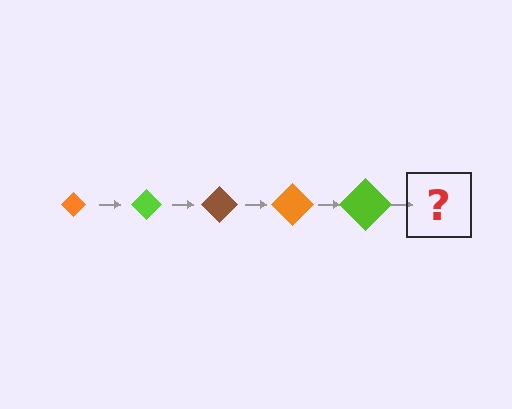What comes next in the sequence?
The next element should be a brown diamond, larger than the previous one.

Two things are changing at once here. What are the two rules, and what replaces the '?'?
The two rules are that the diamond grows larger each step and the color cycles through orange, lime, and brown. The '?' should be a brown diamond, larger than the previous one.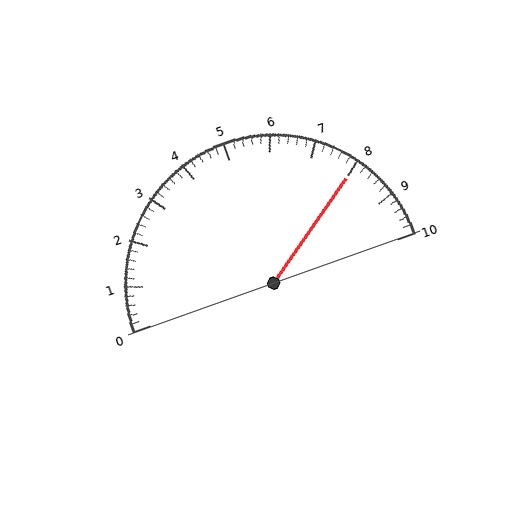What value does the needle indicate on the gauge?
The needle indicates approximately 8.0.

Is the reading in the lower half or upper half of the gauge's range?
The reading is in the upper half of the range (0 to 10).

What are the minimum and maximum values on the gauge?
The gauge ranges from 0 to 10.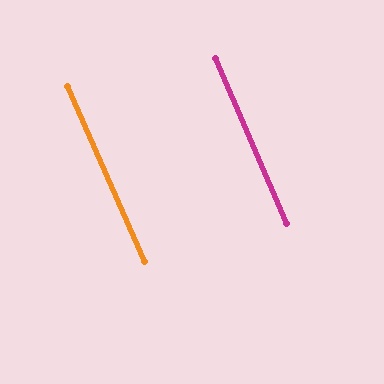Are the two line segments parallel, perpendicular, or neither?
Parallel — their directions differ by only 0.6°.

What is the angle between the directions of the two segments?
Approximately 1 degree.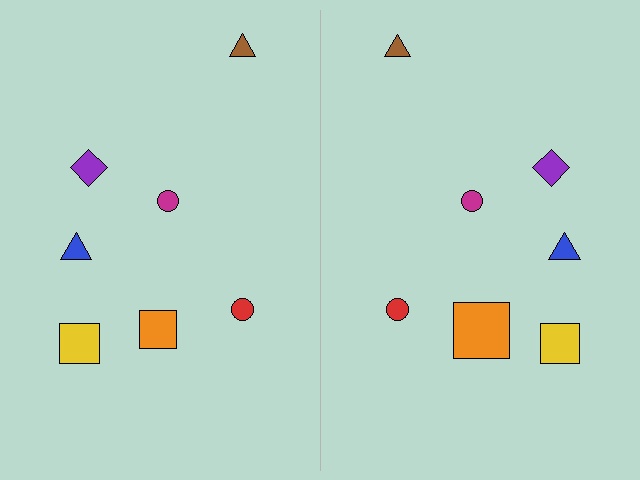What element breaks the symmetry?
The orange square on the right side has a different size than its mirror counterpart.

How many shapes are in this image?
There are 14 shapes in this image.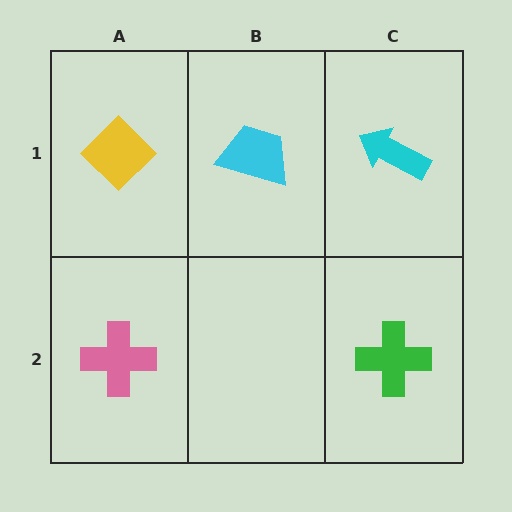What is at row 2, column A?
A pink cross.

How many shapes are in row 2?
2 shapes.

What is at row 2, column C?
A green cross.